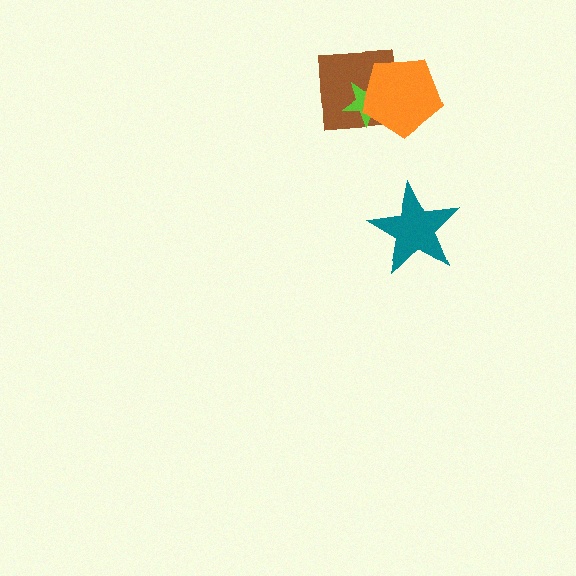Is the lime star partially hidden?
Yes, it is partially covered by another shape.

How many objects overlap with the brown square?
2 objects overlap with the brown square.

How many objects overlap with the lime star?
2 objects overlap with the lime star.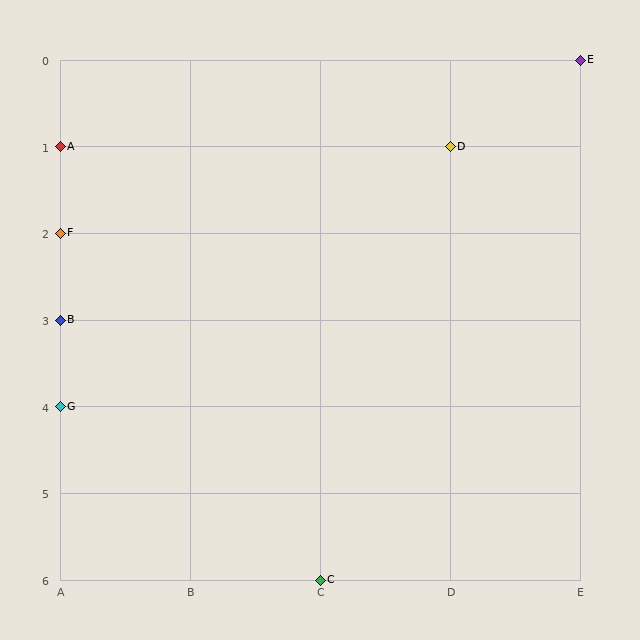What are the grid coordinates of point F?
Point F is at grid coordinates (A, 2).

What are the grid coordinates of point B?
Point B is at grid coordinates (A, 3).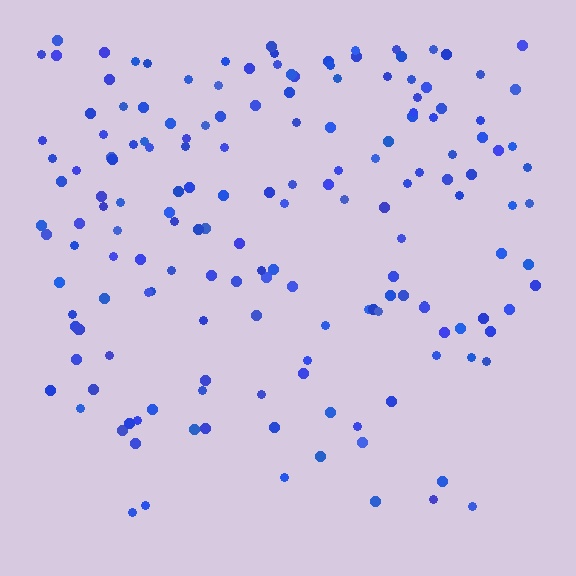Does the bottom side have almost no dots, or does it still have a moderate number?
Still a moderate number, just noticeably fewer than the top.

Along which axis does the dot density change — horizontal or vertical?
Vertical.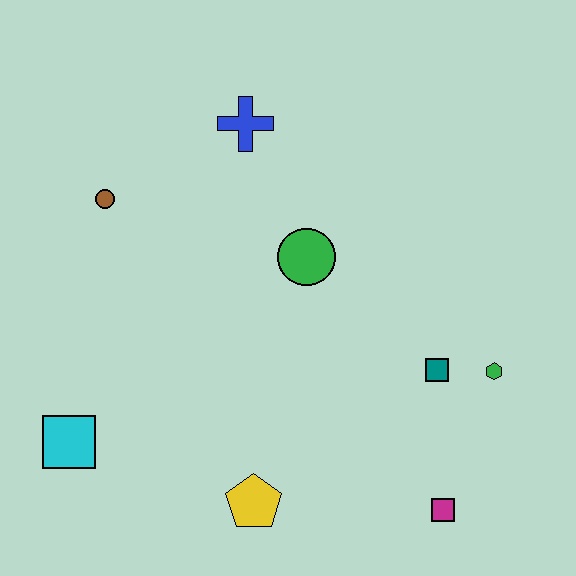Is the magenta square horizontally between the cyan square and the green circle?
No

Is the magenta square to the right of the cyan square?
Yes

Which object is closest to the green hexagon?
The teal square is closest to the green hexagon.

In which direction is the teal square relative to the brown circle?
The teal square is to the right of the brown circle.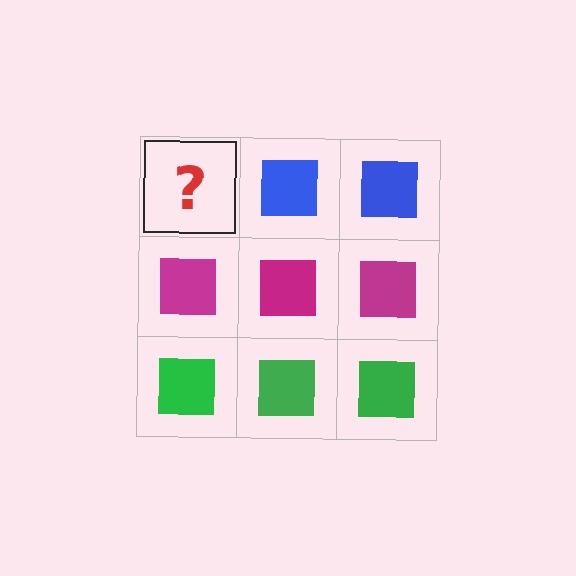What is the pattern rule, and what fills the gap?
The rule is that each row has a consistent color. The gap should be filled with a blue square.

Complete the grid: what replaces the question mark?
The question mark should be replaced with a blue square.